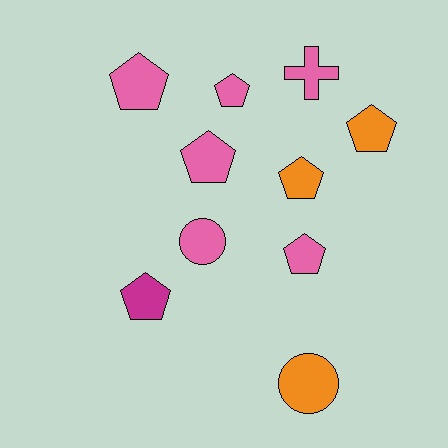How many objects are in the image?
There are 10 objects.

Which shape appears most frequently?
Pentagon, with 7 objects.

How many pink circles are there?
There is 1 pink circle.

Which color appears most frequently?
Pink, with 6 objects.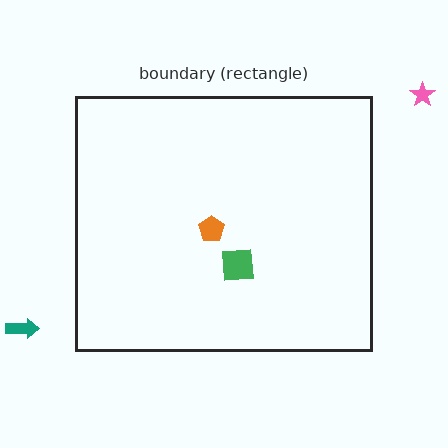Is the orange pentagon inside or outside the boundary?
Inside.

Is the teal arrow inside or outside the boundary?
Outside.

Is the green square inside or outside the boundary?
Inside.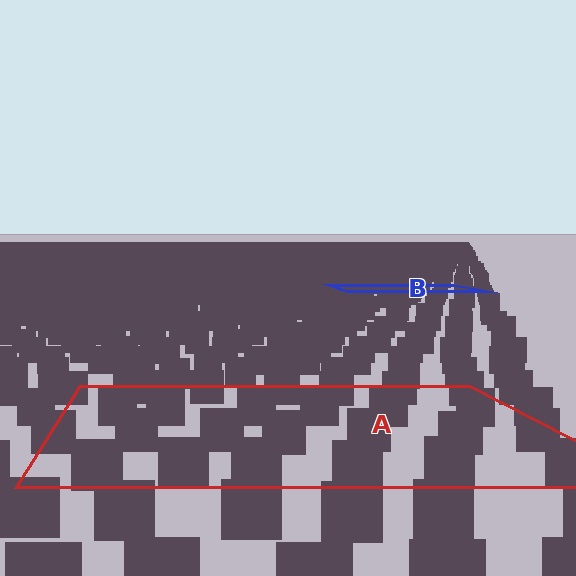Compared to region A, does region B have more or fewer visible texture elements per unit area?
Region B has more texture elements per unit area — they are packed more densely because it is farther away.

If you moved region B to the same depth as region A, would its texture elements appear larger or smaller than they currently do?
They would appear larger. At a closer depth, the same texture elements are projected at a bigger on-screen size.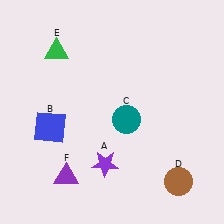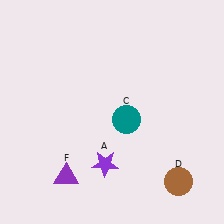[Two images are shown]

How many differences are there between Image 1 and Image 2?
There are 2 differences between the two images.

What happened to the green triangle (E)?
The green triangle (E) was removed in Image 2. It was in the top-left area of Image 1.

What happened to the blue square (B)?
The blue square (B) was removed in Image 2. It was in the bottom-left area of Image 1.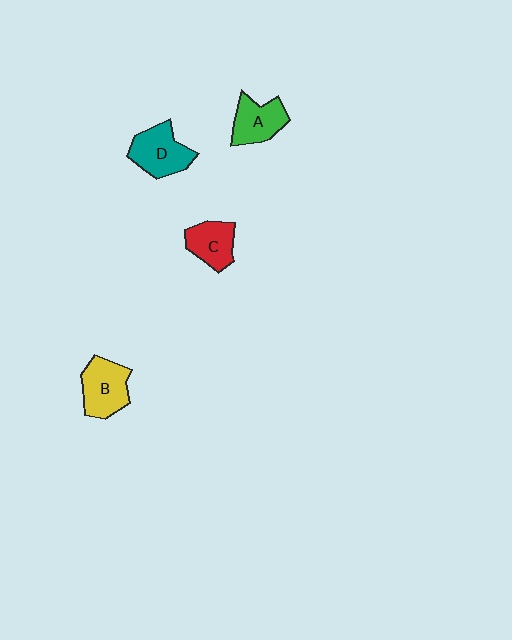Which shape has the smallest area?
Shape C (red).